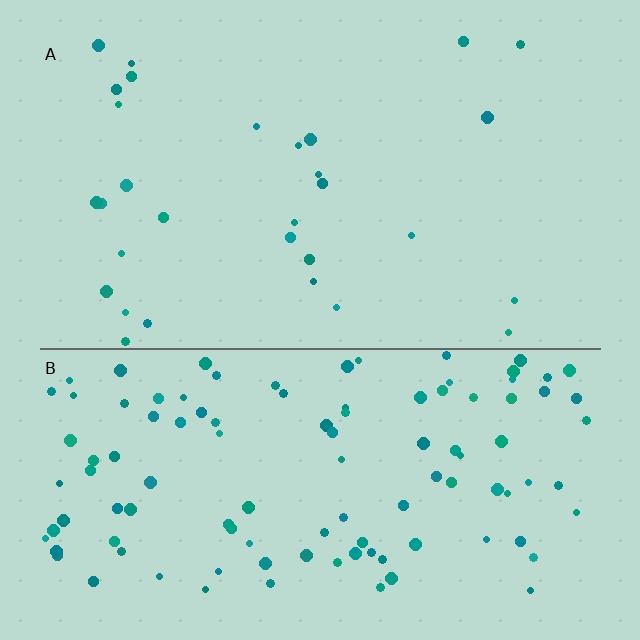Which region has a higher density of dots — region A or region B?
B (the bottom).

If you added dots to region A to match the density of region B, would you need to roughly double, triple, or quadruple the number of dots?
Approximately quadruple.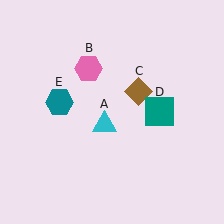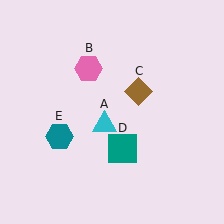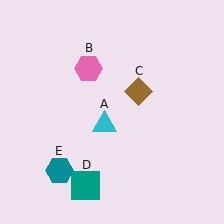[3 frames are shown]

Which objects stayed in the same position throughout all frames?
Cyan triangle (object A) and pink hexagon (object B) and brown diamond (object C) remained stationary.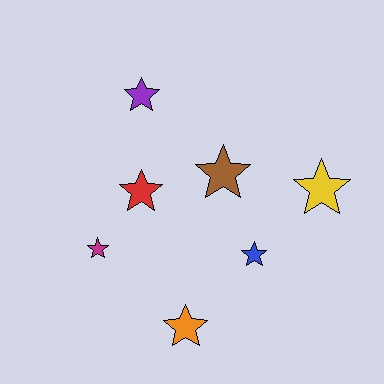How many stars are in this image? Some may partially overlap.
There are 7 stars.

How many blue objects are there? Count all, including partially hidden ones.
There is 1 blue object.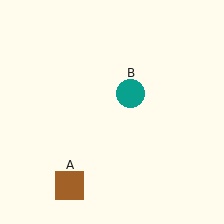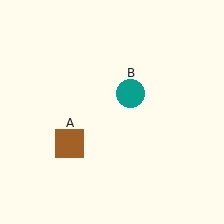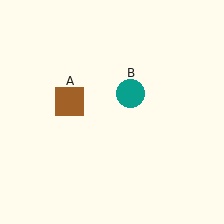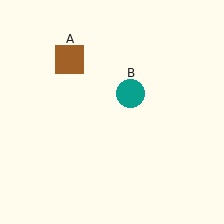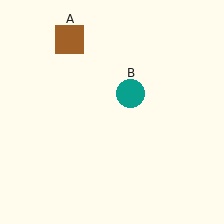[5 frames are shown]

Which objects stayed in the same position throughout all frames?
Teal circle (object B) remained stationary.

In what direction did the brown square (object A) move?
The brown square (object A) moved up.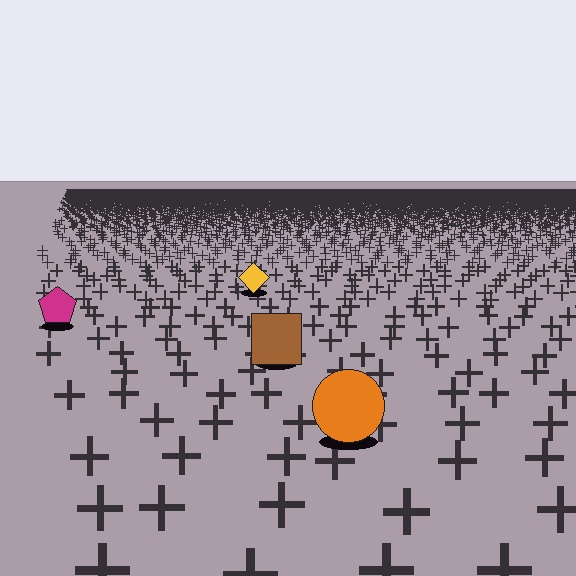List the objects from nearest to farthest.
From nearest to farthest: the orange circle, the brown square, the magenta pentagon, the yellow diamond.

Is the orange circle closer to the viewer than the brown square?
Yes. The orange circle is closer — you can tell from the texture gradient: the ground texture is coarser near it.